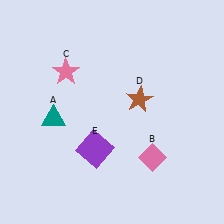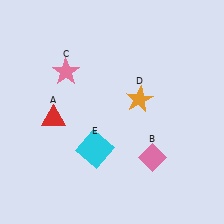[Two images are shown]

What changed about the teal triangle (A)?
In Image 1, A is teal. In Image 2, it changed to red.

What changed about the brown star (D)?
In Image 1, D is brown. In Image 2, it changed to orange.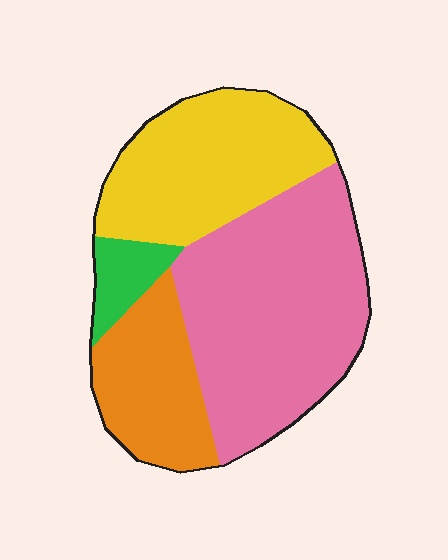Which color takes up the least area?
Green, at roughly 5%.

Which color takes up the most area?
Pink, at roughly 45%.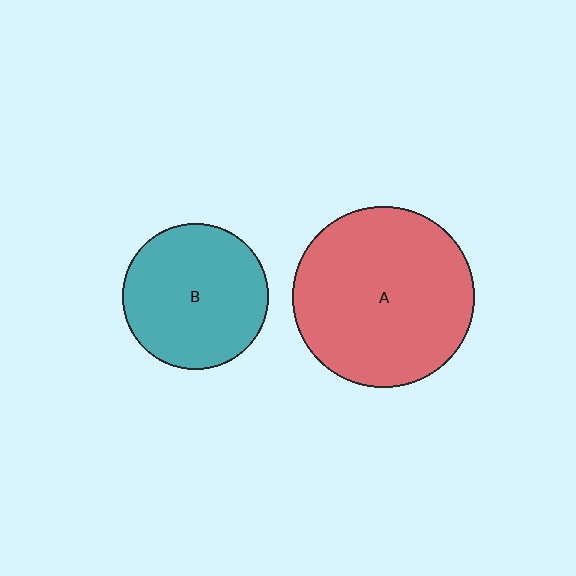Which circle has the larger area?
Circle A (red).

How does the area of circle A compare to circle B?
Approximately 1.5 times.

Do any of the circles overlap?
No, none of the circles overlap.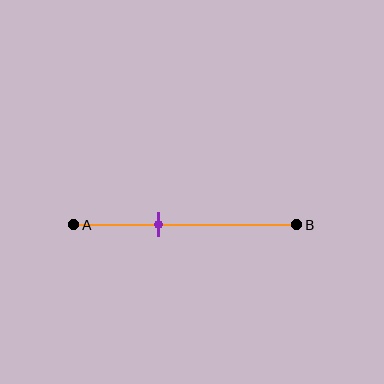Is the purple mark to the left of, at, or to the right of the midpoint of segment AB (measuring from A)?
The purple mark is to the left of the midpoint of segment AB.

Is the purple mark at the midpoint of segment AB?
No, the mark is at about 40% from A, not at the 50% midpoint.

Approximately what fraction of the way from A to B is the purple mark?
The purple mark is approximately 40% of the way from A to B.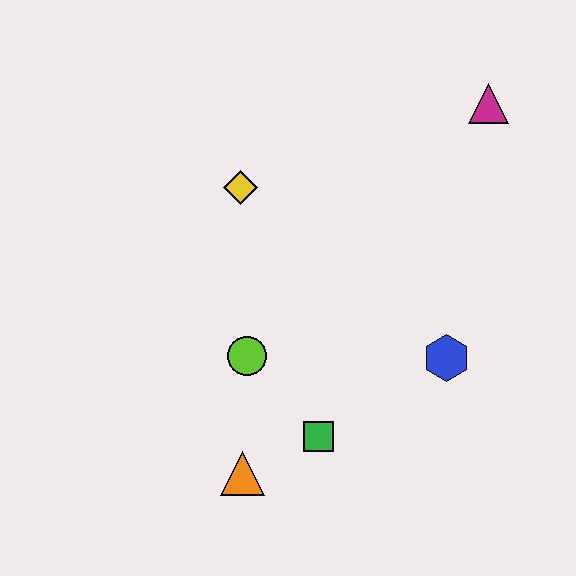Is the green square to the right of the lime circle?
Yes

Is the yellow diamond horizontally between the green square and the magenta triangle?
No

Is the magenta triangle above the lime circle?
Yes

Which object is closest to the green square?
The orange triangle is closest to the green square.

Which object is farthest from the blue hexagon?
The yellow diamond is farthest from the blue hexagon.